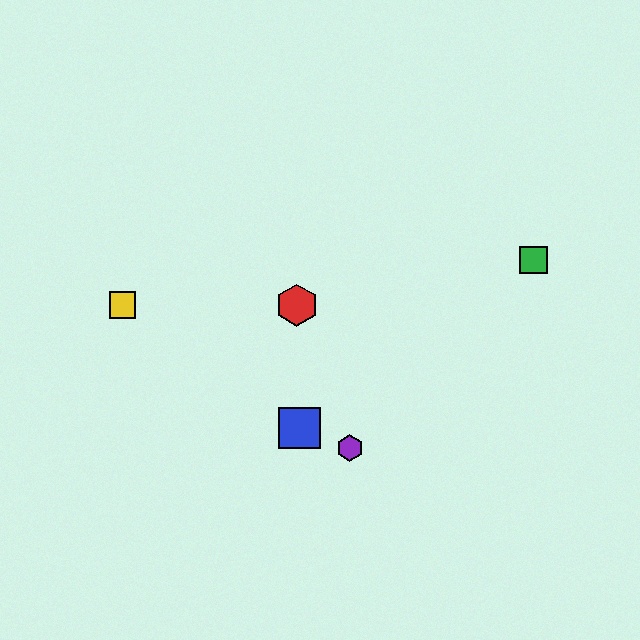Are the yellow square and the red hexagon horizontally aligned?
Yes, both are at y≈305.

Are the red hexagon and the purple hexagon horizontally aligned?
No, the red hexagon is at y≈305 and the purple hexagon is at y≈448.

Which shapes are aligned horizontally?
The red hexagon, the yellow square are aligned horizontally.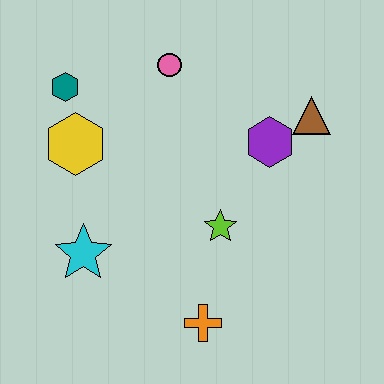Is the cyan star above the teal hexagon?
No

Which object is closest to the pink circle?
The teal hexagon is closest to the pink circle.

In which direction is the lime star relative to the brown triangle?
The lime star is below the brown triangle.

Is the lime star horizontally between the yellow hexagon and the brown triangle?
Yes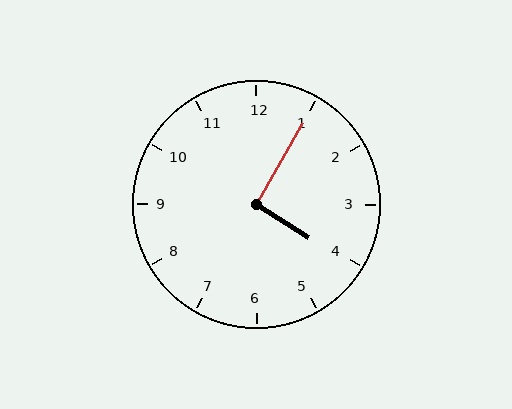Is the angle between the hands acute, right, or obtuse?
It is right.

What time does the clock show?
4:05.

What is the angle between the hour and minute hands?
Approximately 92 degrees.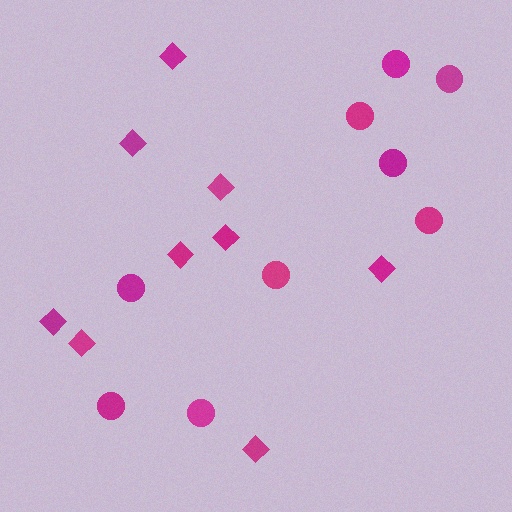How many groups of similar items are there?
There are 2 groups: one group of circles (9) and one group of diamonds (9).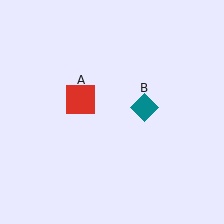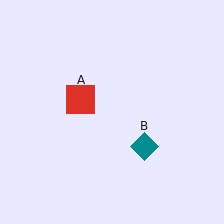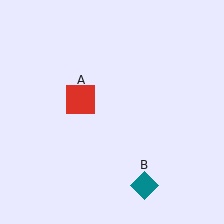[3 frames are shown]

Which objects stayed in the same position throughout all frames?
Red square (object A) remained stationary.